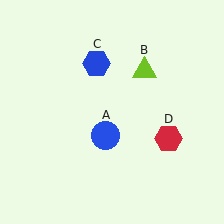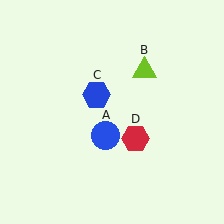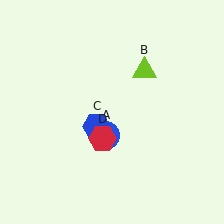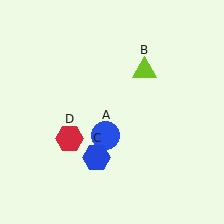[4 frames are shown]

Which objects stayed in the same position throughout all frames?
Blue circle (object A) and lime triangle (object B) remained stationary.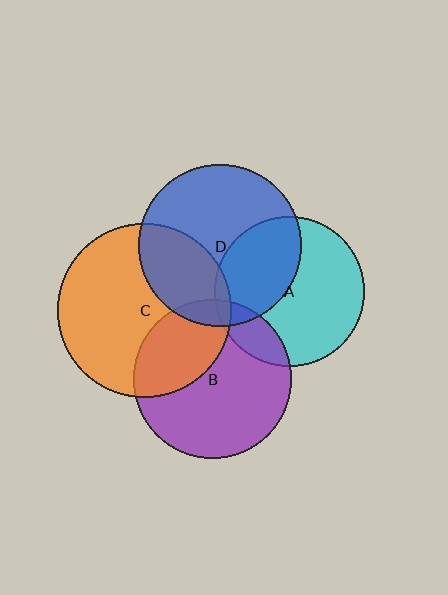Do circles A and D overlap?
Yes.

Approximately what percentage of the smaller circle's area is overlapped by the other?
Approximately 40%.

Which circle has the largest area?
Circle C (orange).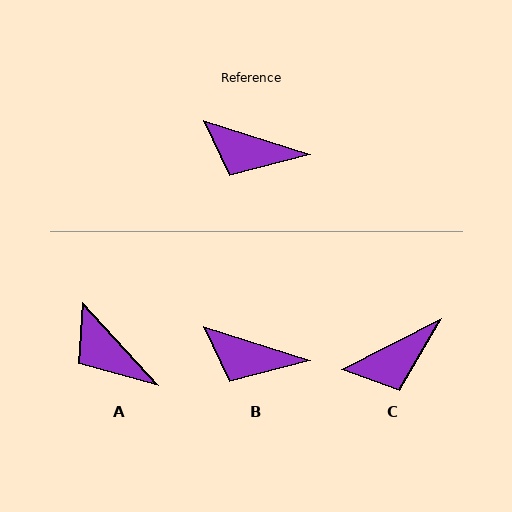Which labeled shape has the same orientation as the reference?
B.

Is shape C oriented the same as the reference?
No, it is off by about 45 degrees.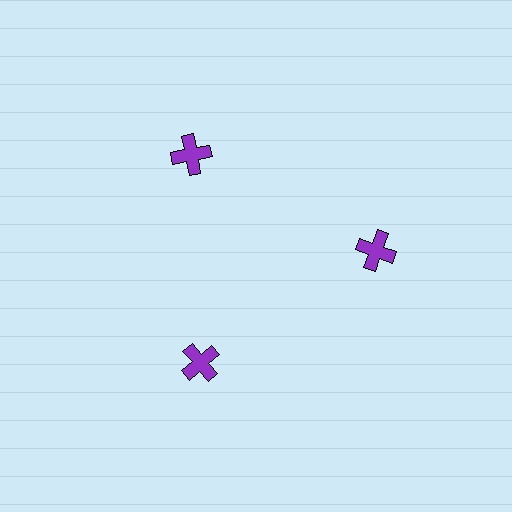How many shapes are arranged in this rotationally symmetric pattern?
There are 3 shapes, arranged in 3 groups of 1.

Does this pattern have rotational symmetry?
Yes, this pattern has 3-fold rotational symmetry. It looks the same after rotating 120 degrees around the center.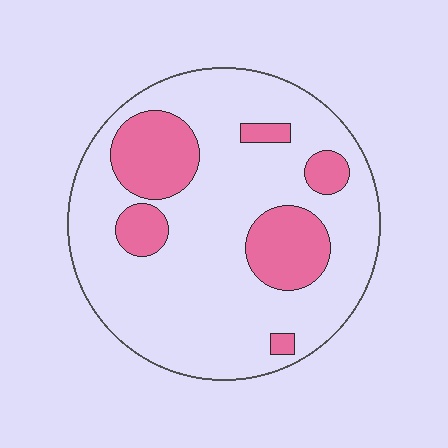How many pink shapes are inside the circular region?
6.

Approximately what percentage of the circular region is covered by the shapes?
Approximately 25%.